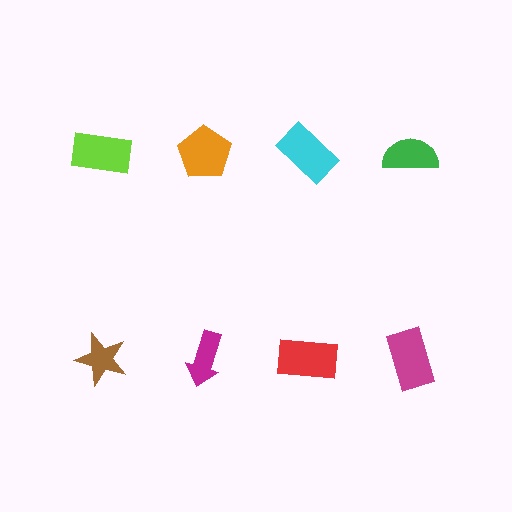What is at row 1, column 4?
A green semicircle.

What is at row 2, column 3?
A red rectangle.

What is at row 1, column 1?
A lime rectangle.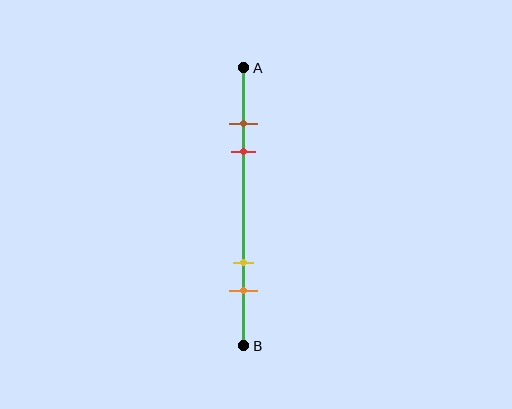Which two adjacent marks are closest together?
The brown and red marks are the closest adjacent pair.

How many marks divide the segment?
There are 4 marks dividing the segment.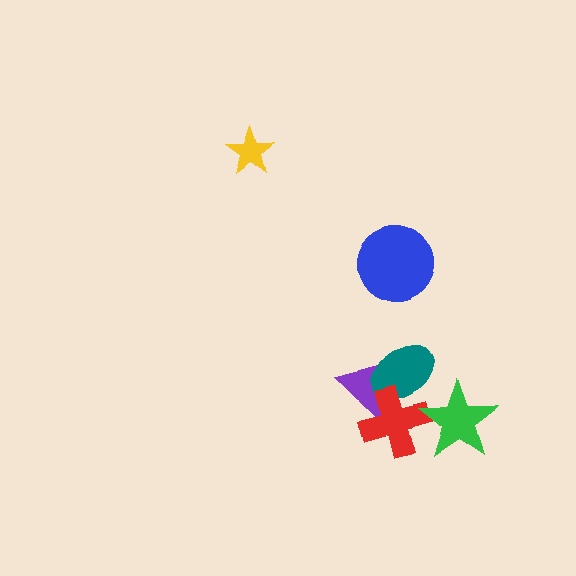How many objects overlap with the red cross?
3 objects overlap with the red cross.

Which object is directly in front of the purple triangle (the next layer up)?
The teal ellipse is directly in front of the purple triangle.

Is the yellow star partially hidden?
No, no other shape covers it.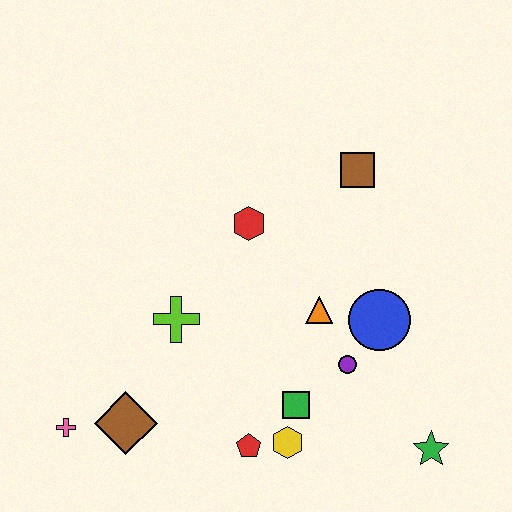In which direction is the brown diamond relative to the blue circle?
The brown diamond is to the left of the blue circle.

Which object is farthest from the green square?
The brown square is farthest from the green square.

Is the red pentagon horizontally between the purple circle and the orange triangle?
No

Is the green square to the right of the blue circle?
No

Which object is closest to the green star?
The purple circle is closest to the green star.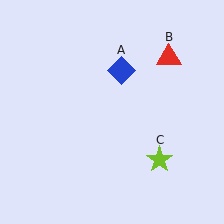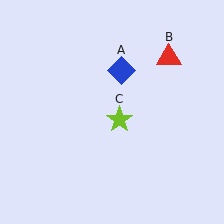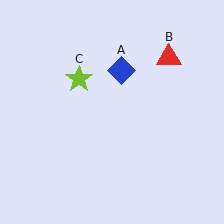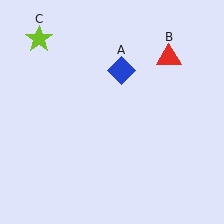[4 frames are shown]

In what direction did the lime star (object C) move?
The lime star (object C) moved up and to the left.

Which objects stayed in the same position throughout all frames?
Blue diamond (object A) and red triangle (object B) remained stationary.